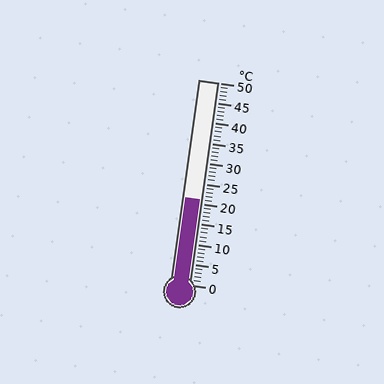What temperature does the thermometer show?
The thermometer shows approximately 21°C.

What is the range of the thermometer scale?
The thermometer scale ranges from 0°C to 50°C.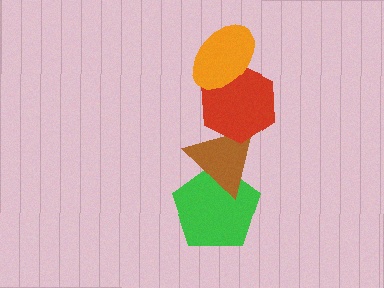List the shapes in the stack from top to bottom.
From top to bottom: the orange ellipse, the red hexagon, the brown triangle, the green pentagon.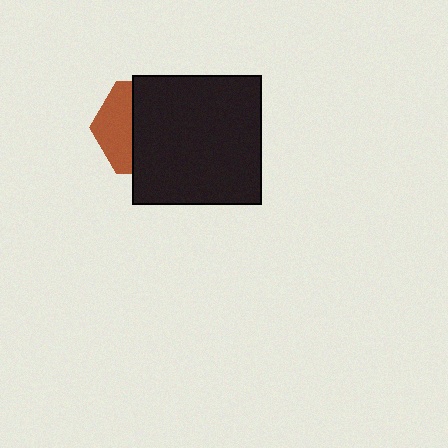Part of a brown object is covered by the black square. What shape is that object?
It is a hexagon.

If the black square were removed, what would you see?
You would see the complete brown hexagon.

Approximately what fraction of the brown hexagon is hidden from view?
Roughly 64% of the brown hexagon is hidden behind the black square.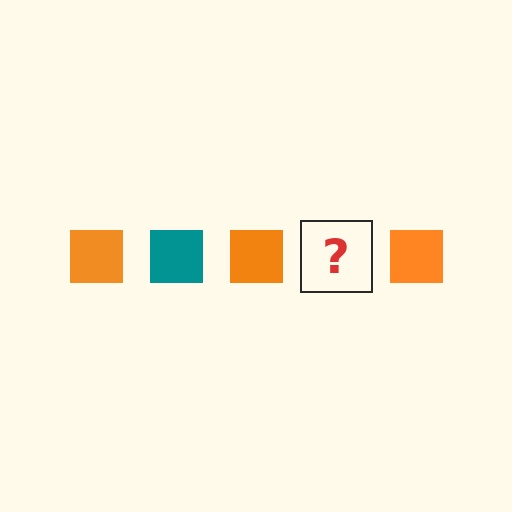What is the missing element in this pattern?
The missing element is a teal square.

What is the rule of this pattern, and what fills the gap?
The rule is that the pattern cycles through orange, teal squares. The gap should be filled with a teal square.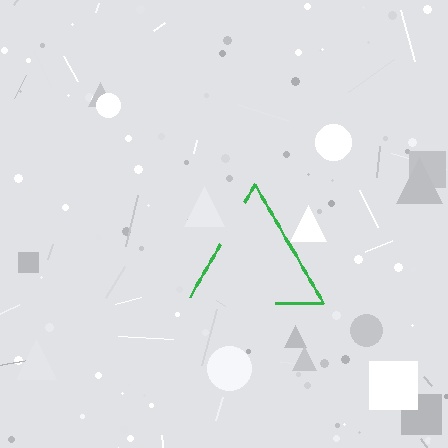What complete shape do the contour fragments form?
The contour fragments form a triangle.